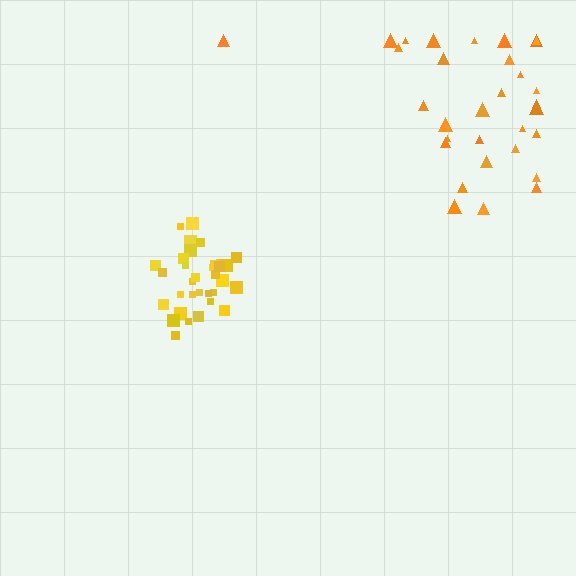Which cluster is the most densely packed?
Yellow.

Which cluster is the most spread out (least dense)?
Orange.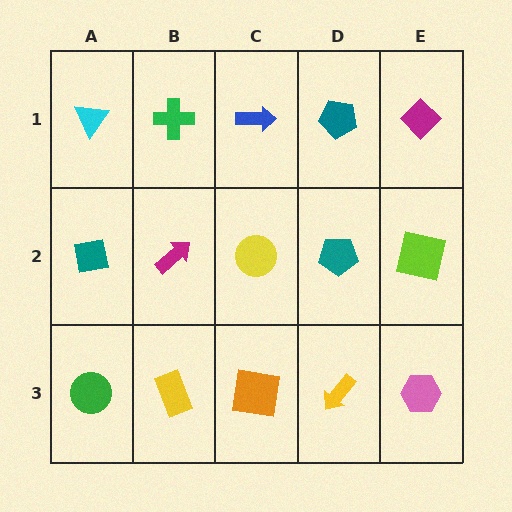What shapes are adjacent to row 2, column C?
A blue arrow (row 1, column C), an orange square (row 3, column C), a magenta arrow (row 2, column B), a teal pentagon (row 2, column D).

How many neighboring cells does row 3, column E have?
2.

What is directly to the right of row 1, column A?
A green cross.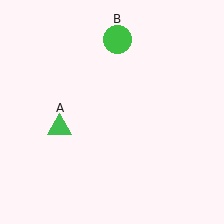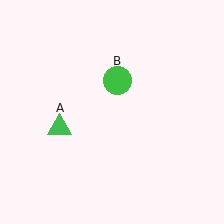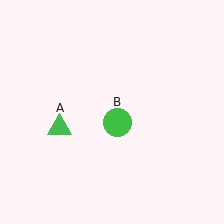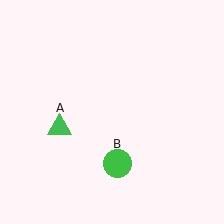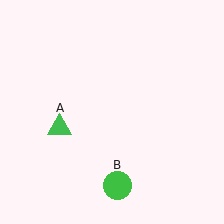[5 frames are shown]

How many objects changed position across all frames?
1 object changed position: green circle (object B).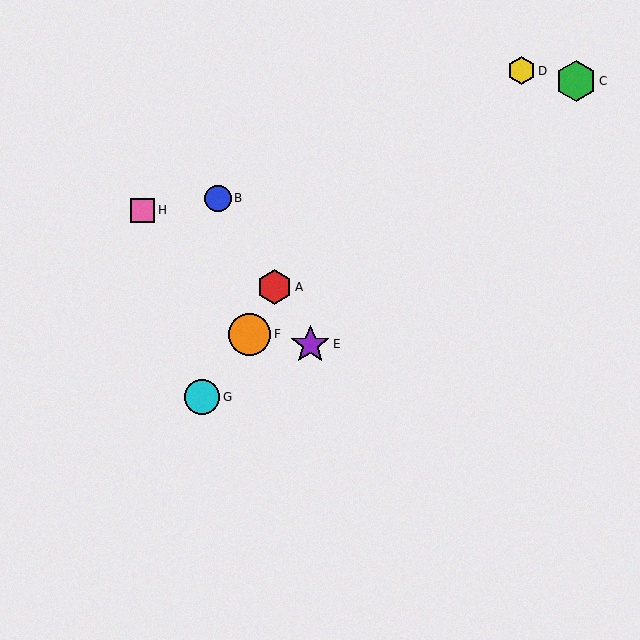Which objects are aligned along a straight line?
Objects A, B, E are aligned along a straight line.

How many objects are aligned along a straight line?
3 objects (A, B, E) are aligned along a straight line.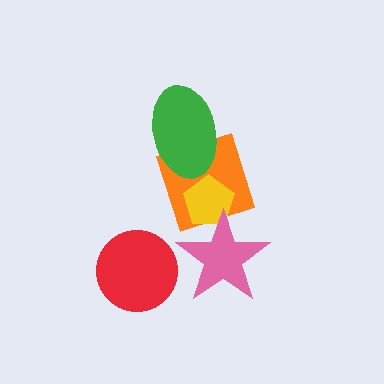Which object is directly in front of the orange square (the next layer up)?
The yellow pentagon is directly in front of the orange square.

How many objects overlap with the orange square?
3 objects overlap with the orange square.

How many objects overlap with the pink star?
2 objects overlap with the pink star.